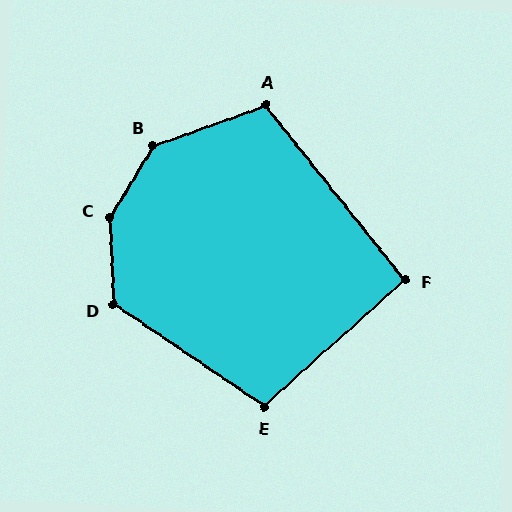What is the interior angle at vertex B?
Approximately 140 degrees (obtuse).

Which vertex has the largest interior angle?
C, at approximately 147 degrees.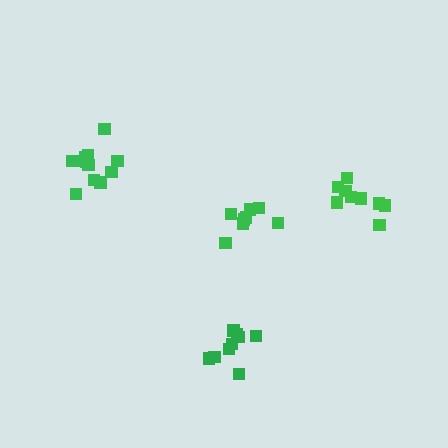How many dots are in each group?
Group 1: 8 dots, Group 2: 9 dots, Group 3: 10 dots, Group 4: 12 dots (39 total).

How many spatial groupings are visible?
There are 4 spatial groupings.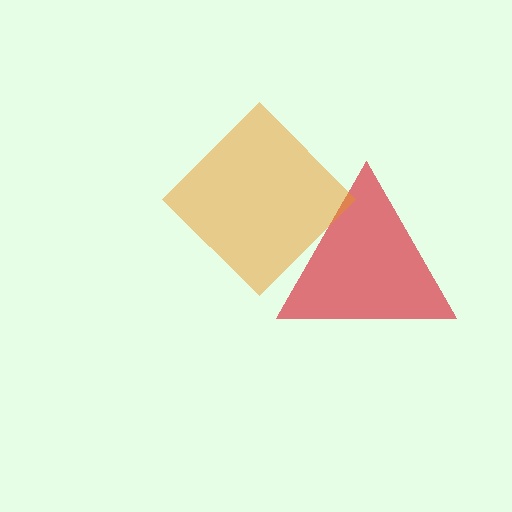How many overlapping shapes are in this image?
There are 2 overlapping shapes in the image.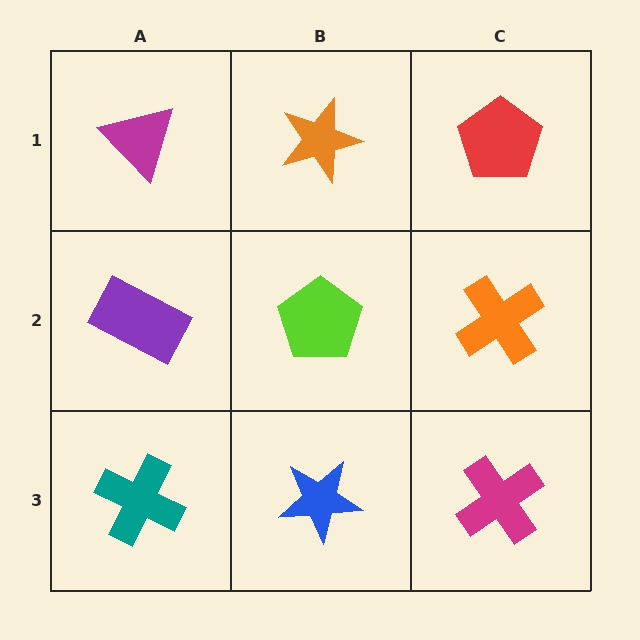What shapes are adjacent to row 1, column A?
A purple rectangle (row 2, column A), an orange star (row 1, column B).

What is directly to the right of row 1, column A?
An orange star.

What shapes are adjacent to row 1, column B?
A lime pentagon (row 2, column B), a magenta triangle (row 1, column A), a red pentagon (row 1, column C).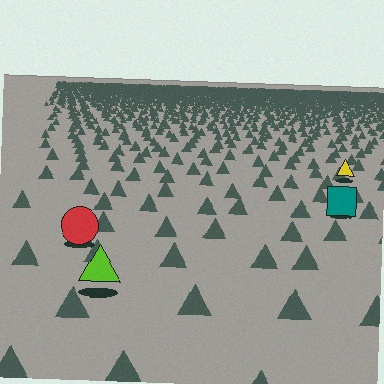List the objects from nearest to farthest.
From nearest to farthest: the lime triangle, the red circle, the teal square, the yellow triangle.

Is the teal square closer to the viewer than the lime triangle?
No. The lime triangle is closer — you can tell from the texture gradient: the ground texture is coarser near it.